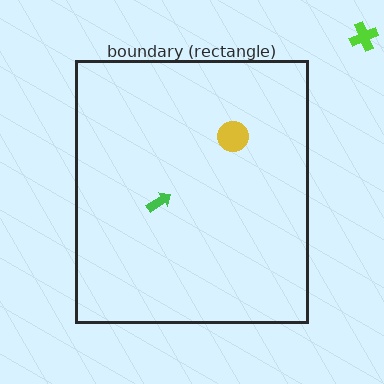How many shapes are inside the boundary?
2 inside, 1 outside.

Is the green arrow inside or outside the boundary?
Inside.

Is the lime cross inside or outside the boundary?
Outside.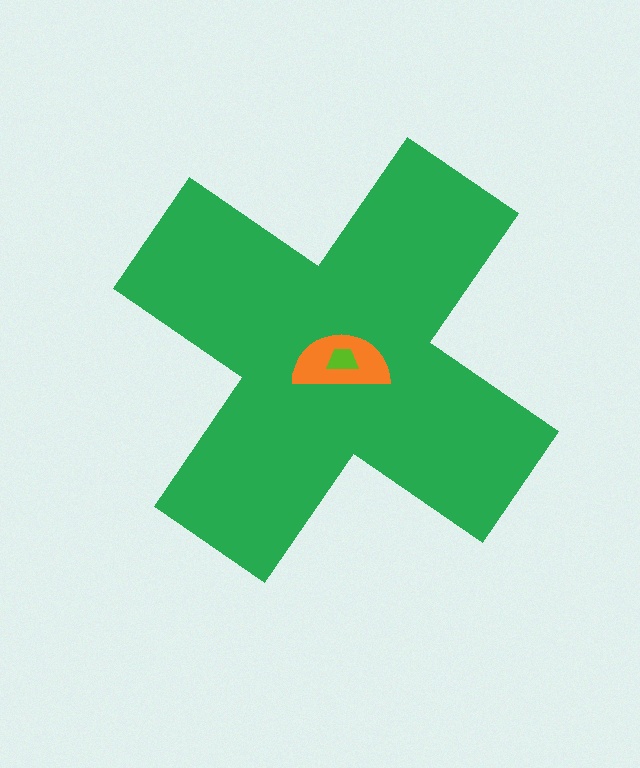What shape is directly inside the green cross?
The orange semicircle.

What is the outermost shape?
The green cross.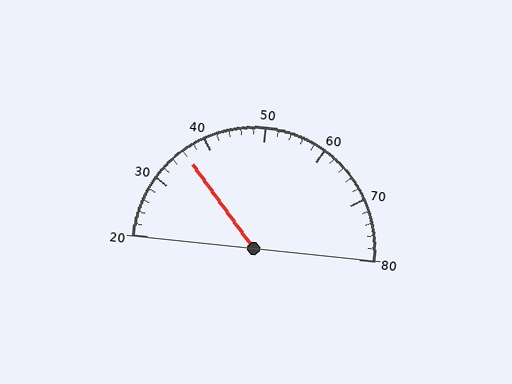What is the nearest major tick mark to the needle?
The nearest major tick mark is 40.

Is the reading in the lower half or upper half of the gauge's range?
The reading is in the lower half of the range (20 to 80).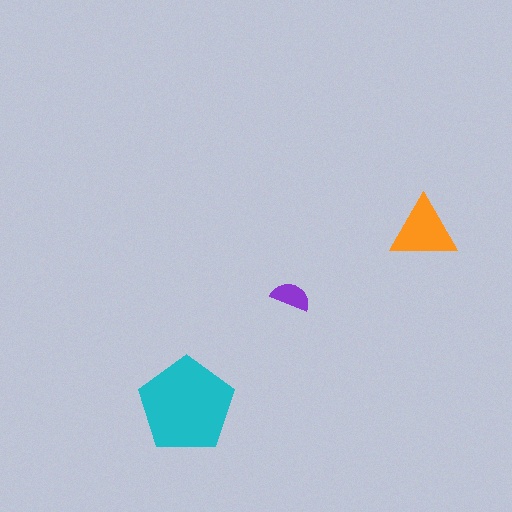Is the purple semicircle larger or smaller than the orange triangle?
Smaller.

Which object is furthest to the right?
The orange triangle is rightmost.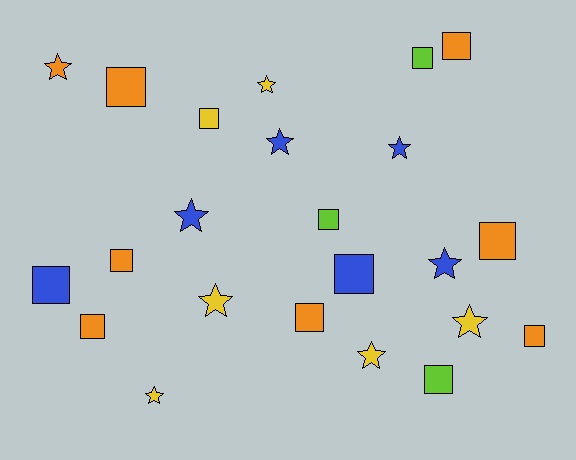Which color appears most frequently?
Orange, with 8 objects.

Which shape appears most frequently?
Square, with 13 objects.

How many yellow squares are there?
There is 1 yellow square.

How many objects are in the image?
There are 23 objects.